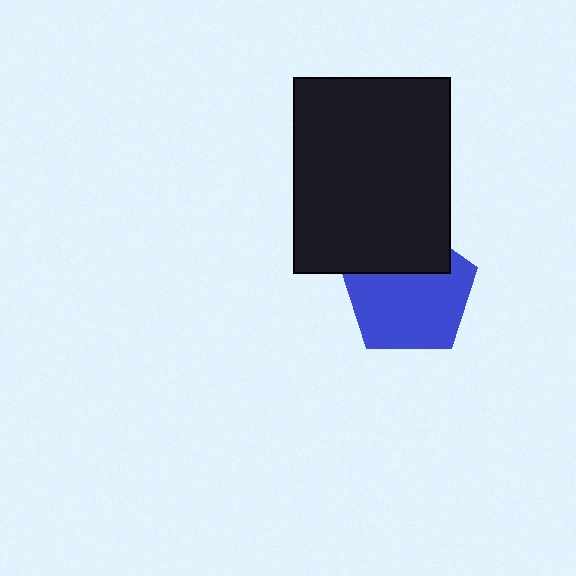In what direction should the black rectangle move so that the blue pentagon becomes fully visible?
The black rectangle should move up. That is the shortest direction to clear the overlap and leave the blue pentagon fully visible.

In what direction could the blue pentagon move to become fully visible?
The blue pentagon could move down. That would shift it out from behind the black rectangle entirely.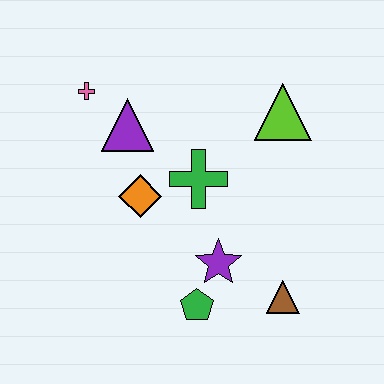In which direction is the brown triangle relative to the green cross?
The brown triangle is below the green cross.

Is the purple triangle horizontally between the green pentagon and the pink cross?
Yes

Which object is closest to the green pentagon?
The purple star is closest to the green pentagon.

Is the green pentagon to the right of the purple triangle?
Yes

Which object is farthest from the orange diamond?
The brown triangle is farthest from the orange diamond.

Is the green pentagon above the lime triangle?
No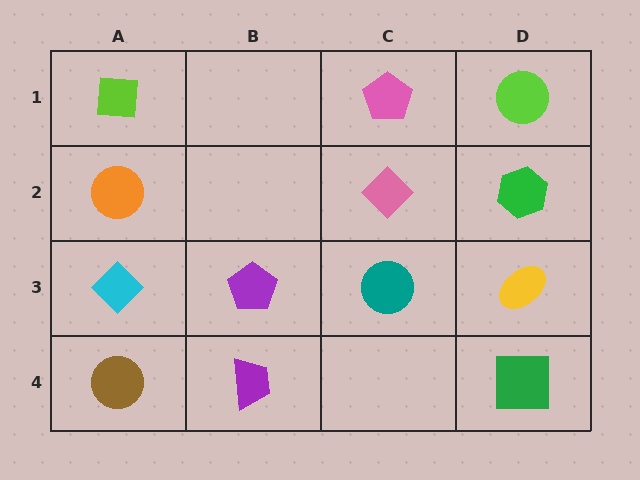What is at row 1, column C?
A pink pentagon.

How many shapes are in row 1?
3 shapes.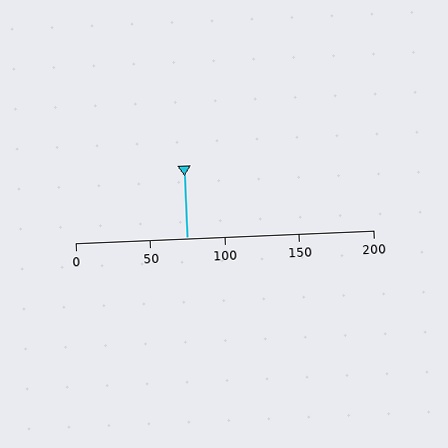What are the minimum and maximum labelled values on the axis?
The axis runs from 0 to 200.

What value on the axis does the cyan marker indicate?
The marker indicates approximately 75.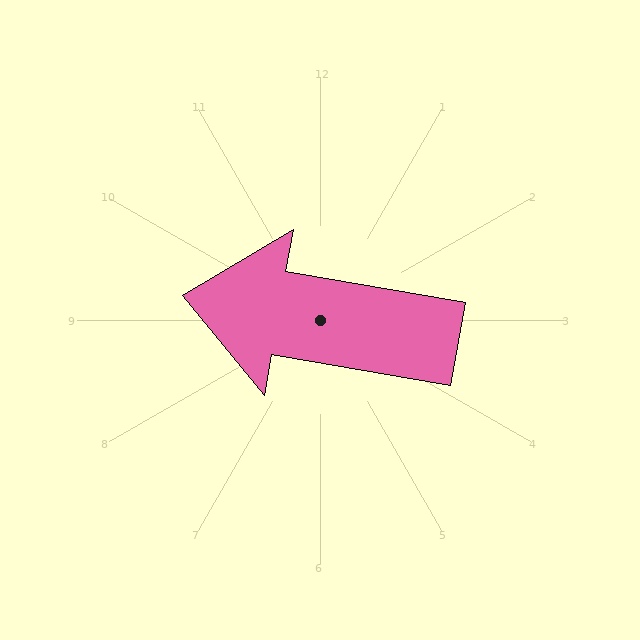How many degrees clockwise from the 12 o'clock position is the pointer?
Approximately 280 degrees.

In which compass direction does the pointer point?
West.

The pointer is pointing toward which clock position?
Roughly 9 o'clock.